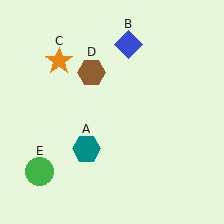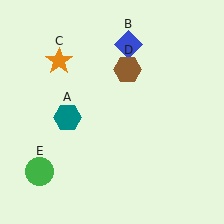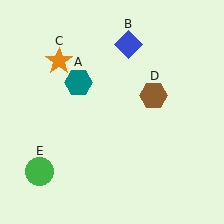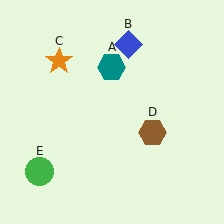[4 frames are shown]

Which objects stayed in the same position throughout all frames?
Blue diamond (object B) and orange star (object C) and green circle (object E) remained stationary.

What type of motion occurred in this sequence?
The teal hexagon (object A), brown hexagon (object D) rotated clockwise around the center of the scene.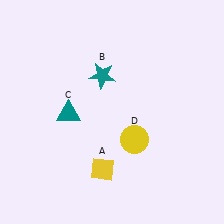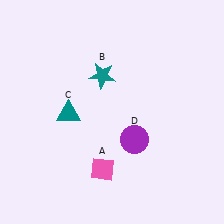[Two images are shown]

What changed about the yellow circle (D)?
In Image 1, D is yellow. In Image 2, it changed to purple.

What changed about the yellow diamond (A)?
In Image 1, A is yellow. In Image 2, it changed to pink.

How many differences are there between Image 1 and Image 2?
There are 2 differences between the two images.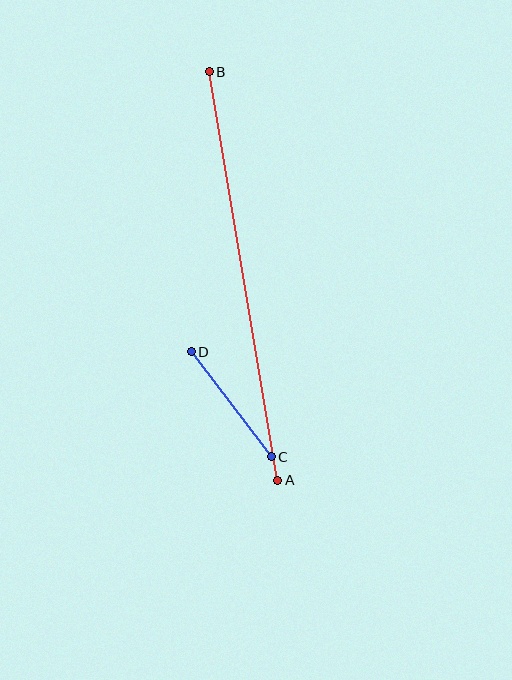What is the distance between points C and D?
The distance is approximately 132 pixels.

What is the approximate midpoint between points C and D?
The midpoint is at approximately (231, 404) pixels.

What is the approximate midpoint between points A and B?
The midpoint is at approximately (244, 276) pixels.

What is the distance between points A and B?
The distance is approximately 414 pixels.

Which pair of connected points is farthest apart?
Points A and B are farthest apart.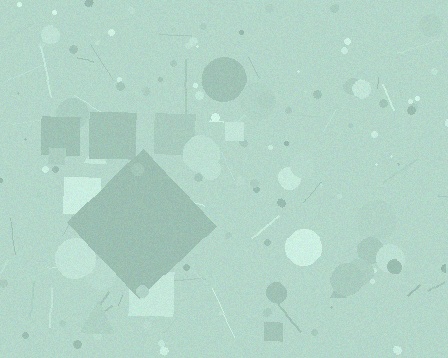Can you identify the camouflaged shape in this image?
The camouflaged shape is a diamond.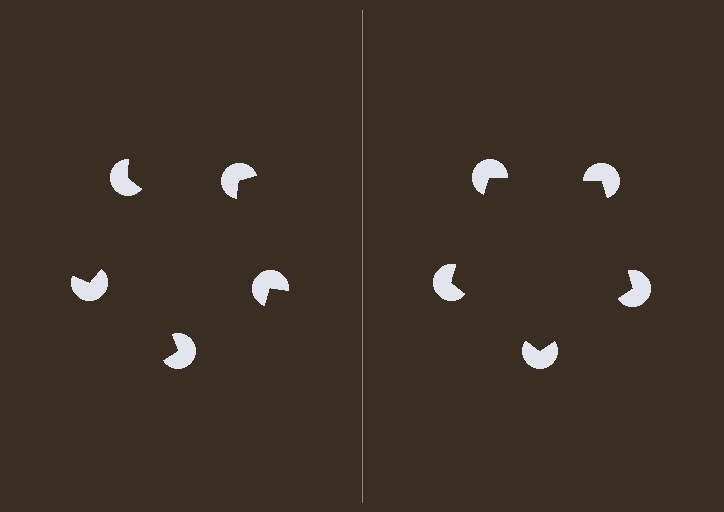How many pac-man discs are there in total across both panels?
10 — 5 on each side.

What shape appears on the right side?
An illusory pentagon.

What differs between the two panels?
The pac-man discs are positioned identically on both sides; only the wedge orientations differ. On the right they align to a pentagon; on the left they are misaligned.